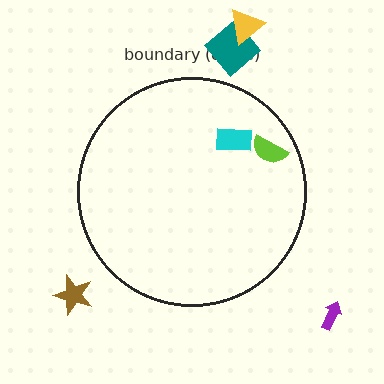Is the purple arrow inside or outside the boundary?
Outside.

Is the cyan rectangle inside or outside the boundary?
Inside.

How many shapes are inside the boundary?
2 inside, 4 outside.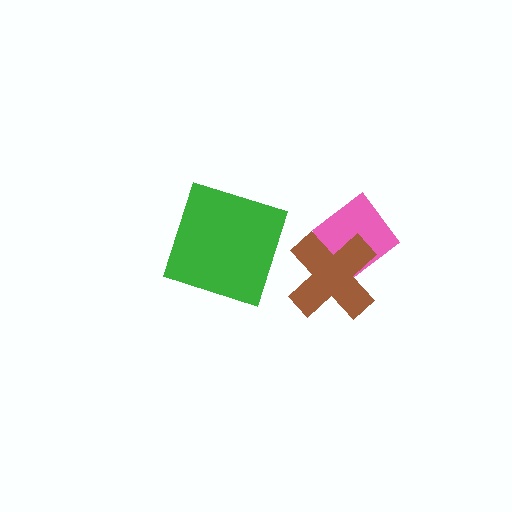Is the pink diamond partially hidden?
Yes, it is partially covered by another shape.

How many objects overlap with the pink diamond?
1 object overlaps with the pink diamond.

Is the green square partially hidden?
No, no other shape covers it.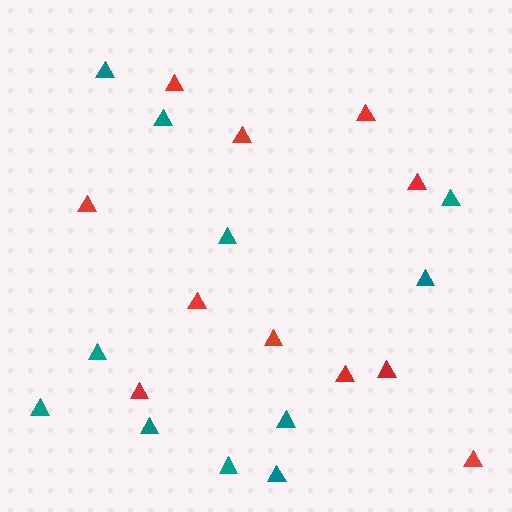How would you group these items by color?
There are 2 groups: one group of red triangles (11) and one group of teal triangles (11).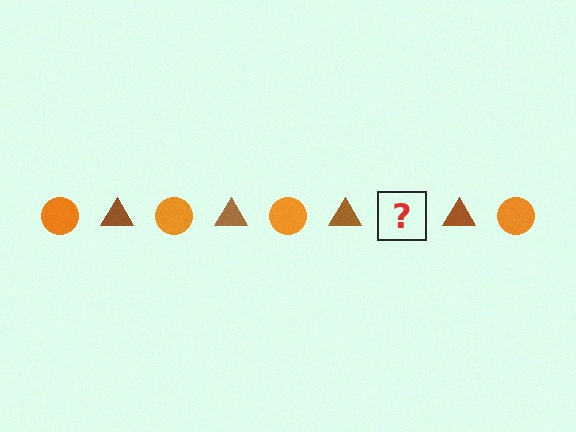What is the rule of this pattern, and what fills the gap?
The rule is that the pattern alternates between orange circle and brown triangle. The gap should be filled with an orange circle.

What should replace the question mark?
The question mark should be replaced with an orange circle.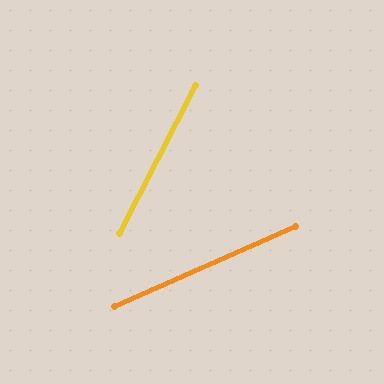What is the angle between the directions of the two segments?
Approximately 39 degrees.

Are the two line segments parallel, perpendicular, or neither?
Neither parallel nor perpendicular — they differ by about 39°.